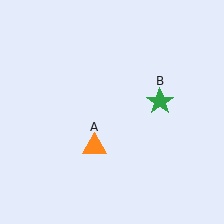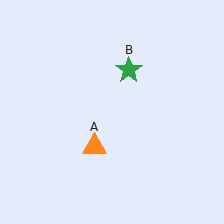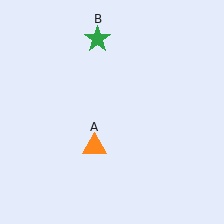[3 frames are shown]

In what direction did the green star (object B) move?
The green star (object B) moved up and to the left.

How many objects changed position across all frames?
1 object changed position: green star (object B).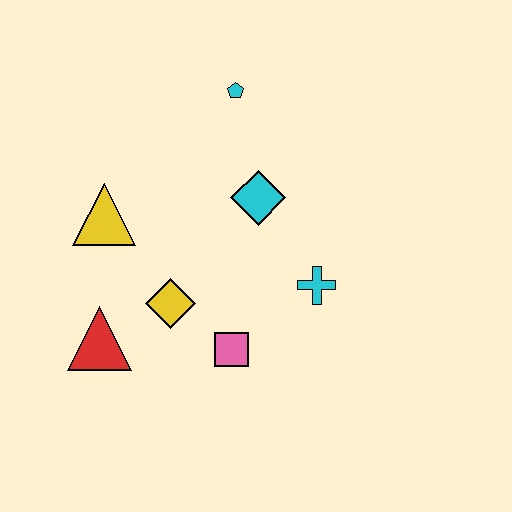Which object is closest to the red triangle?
The yellow diamond is closest to the red triangle.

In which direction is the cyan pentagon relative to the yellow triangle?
The cyan pentagon is to the right of the yellow triangle.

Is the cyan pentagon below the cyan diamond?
No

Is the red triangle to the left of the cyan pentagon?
Yes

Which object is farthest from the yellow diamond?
The cyan pentagon is farthest from the yellow diamond.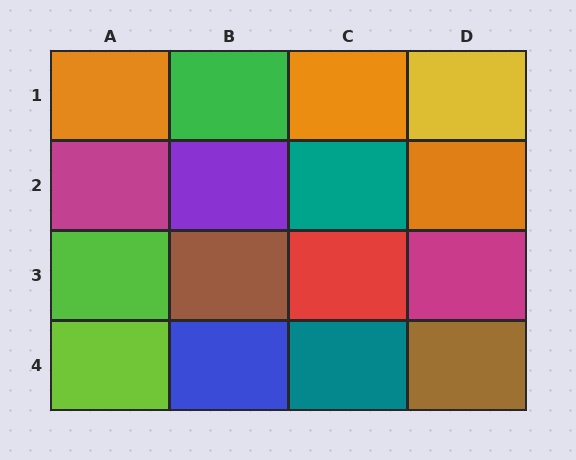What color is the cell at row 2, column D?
Orange.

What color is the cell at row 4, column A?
Lime.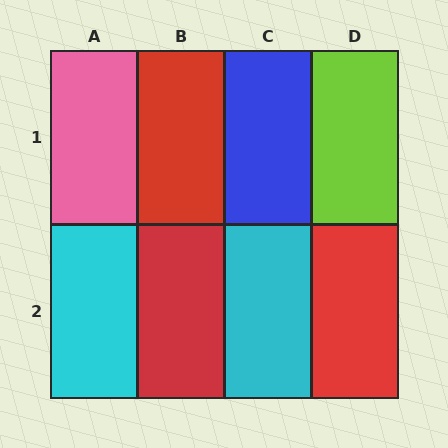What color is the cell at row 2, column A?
Cyan.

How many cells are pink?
1 cell is pink.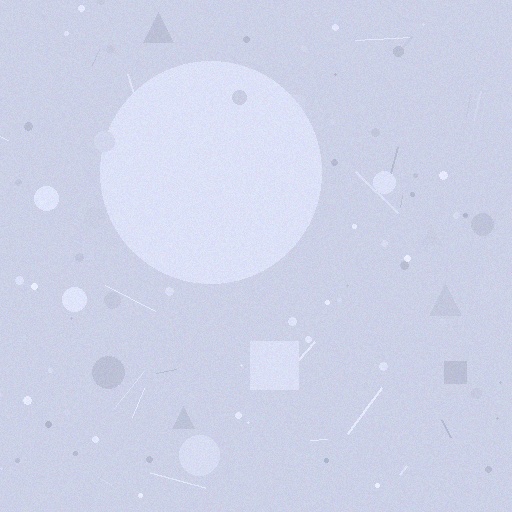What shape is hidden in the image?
A circle is hidden in the image.